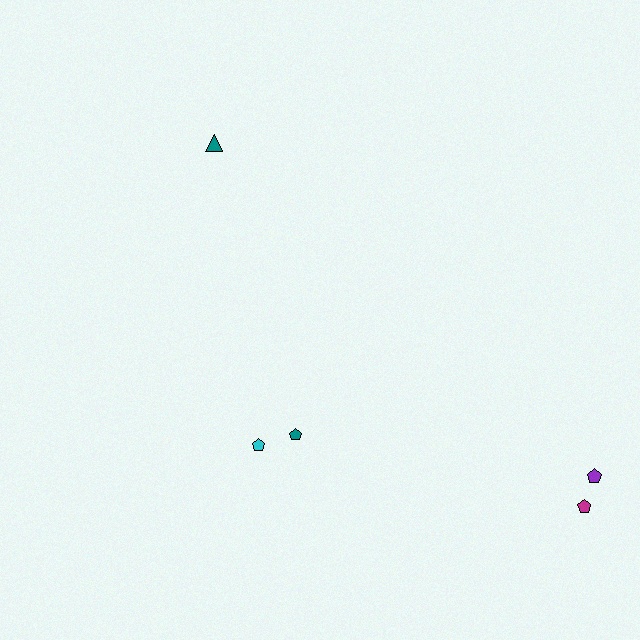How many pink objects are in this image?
There are no pink objects.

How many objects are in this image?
There are 5 objects.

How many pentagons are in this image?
There are 4 pentagons.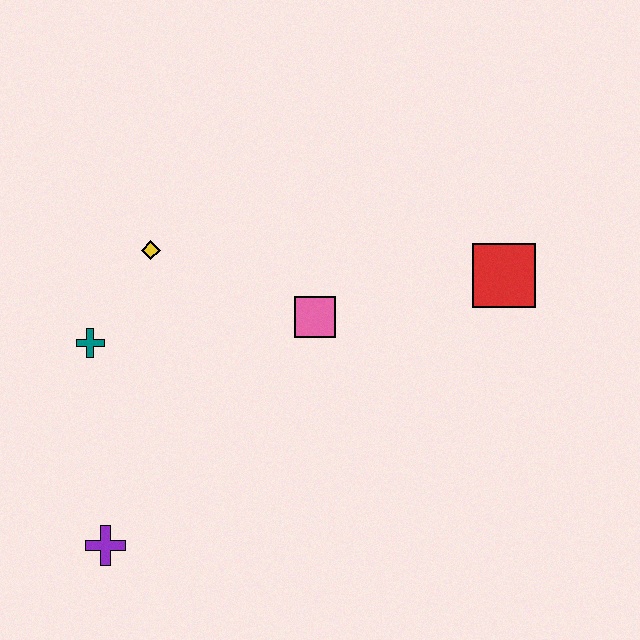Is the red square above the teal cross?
Yes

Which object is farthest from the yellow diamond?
The red square is farthest from the yellow diamond.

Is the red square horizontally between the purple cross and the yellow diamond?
No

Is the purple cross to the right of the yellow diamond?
No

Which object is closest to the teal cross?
The yellow diamond is closest to the teal cross.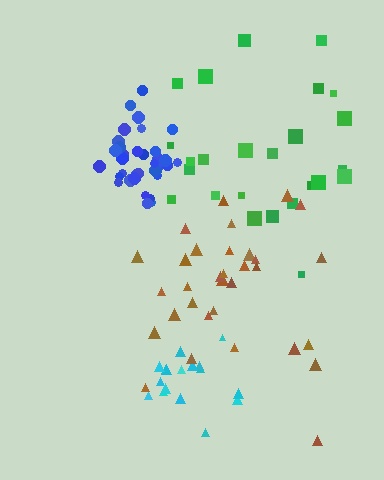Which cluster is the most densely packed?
Blue.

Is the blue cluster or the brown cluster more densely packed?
Blue.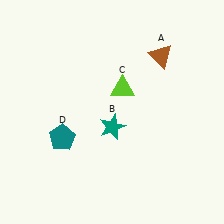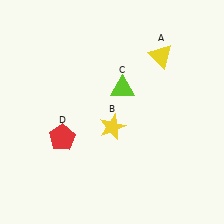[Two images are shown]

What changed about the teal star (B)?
In Image 1, B is teal. In Image 2, it changed to yellow.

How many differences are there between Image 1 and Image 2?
There are 3 differences between the two images.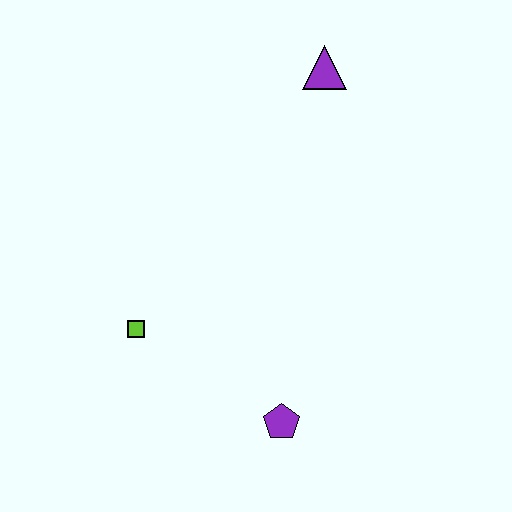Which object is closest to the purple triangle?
The lime square is closest to the purple triangle.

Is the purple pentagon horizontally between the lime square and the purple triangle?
Yes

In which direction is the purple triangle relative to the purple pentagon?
The purple triangle is above the purple pentagon.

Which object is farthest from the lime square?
The purple triangle is farthest from the lime square.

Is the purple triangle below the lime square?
No